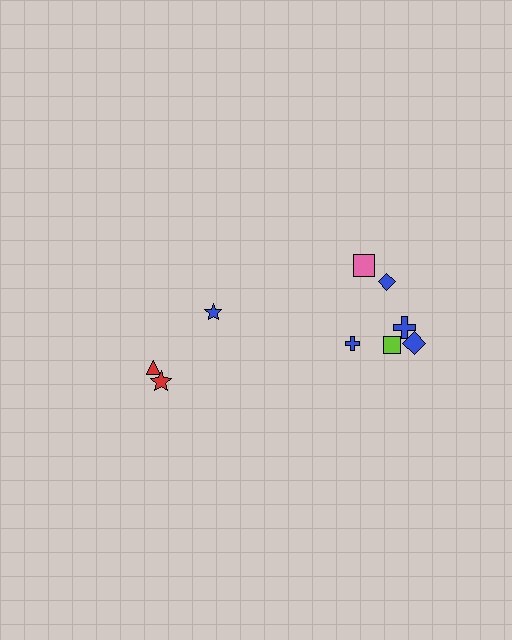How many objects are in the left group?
There are 3 objects.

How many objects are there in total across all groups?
There are 9 objects.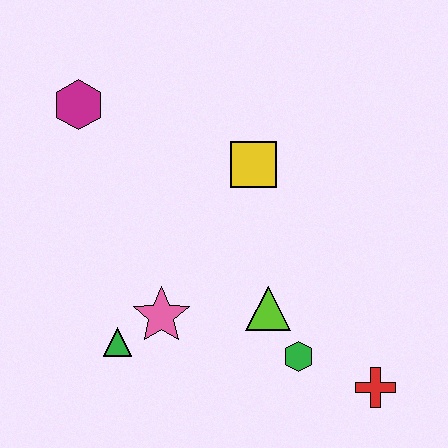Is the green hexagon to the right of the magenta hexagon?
Yes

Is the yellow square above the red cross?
Yes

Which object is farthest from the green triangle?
The red cross is farthest from the green triangle.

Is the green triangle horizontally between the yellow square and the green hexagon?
No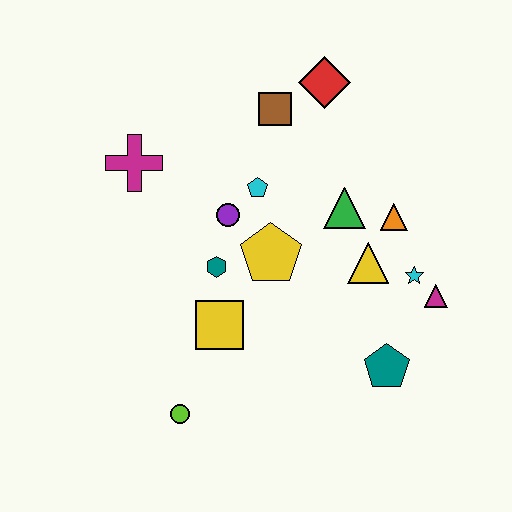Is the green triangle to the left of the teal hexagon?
No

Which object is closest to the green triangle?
The orange triangle is closest to the green triangle.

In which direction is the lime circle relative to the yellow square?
The lime circle is below the yellow square.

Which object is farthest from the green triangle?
The lime circle is farthest from the green triangle.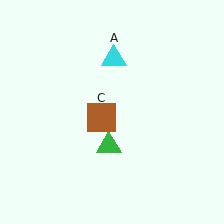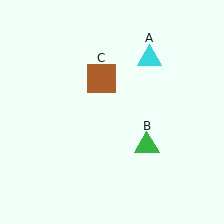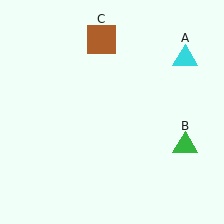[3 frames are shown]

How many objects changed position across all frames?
3 objects changed position: cyan triangle (object A), green triangle (object B), brown square (object C).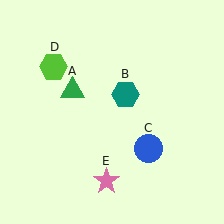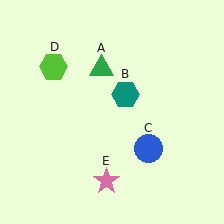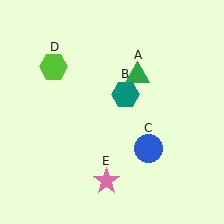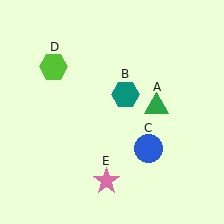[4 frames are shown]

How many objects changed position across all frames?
1 object changed position: green triangle (object A).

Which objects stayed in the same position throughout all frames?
Teal hexagon (object B) and blue circle (object C) and lime hexagon (object D) and pink star (object E) remained stationary.